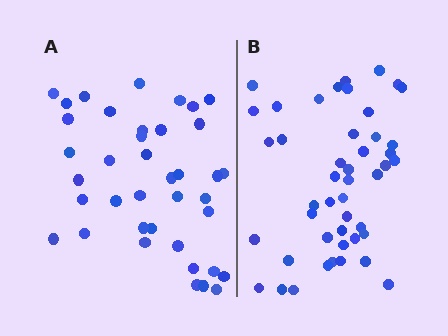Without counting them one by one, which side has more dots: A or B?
Region B (the right region) has more dots.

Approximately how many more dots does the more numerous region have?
Region B has roughly 8 or so more dots than region A.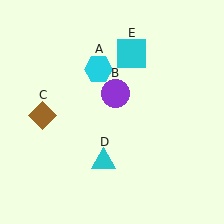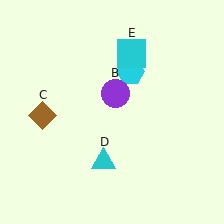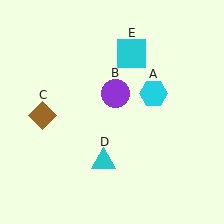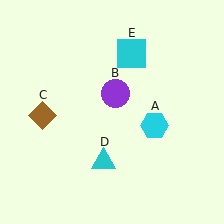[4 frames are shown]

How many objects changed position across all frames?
1 object changed position: cyan hexagon (object A).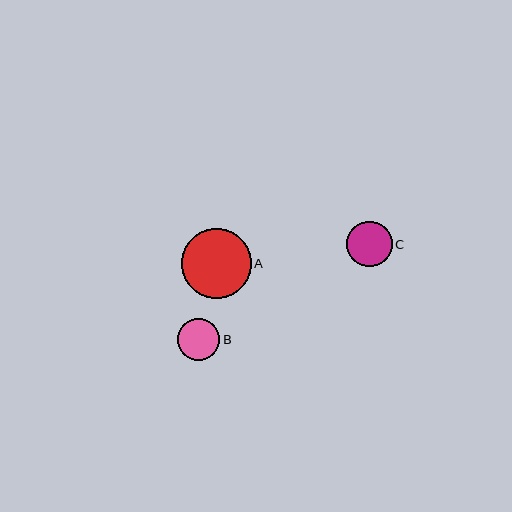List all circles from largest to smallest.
From largest to smallest: A, C, B.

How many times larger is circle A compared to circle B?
Circle A is approximately 1.7 times the size of circle B.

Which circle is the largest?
Circle A is the largest with a size of approximately 70 pixels.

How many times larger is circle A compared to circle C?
Circle A is approximately 1.5 times the size of circle C.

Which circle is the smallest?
Circle B is the smallest with a size of approximately 42 pixels.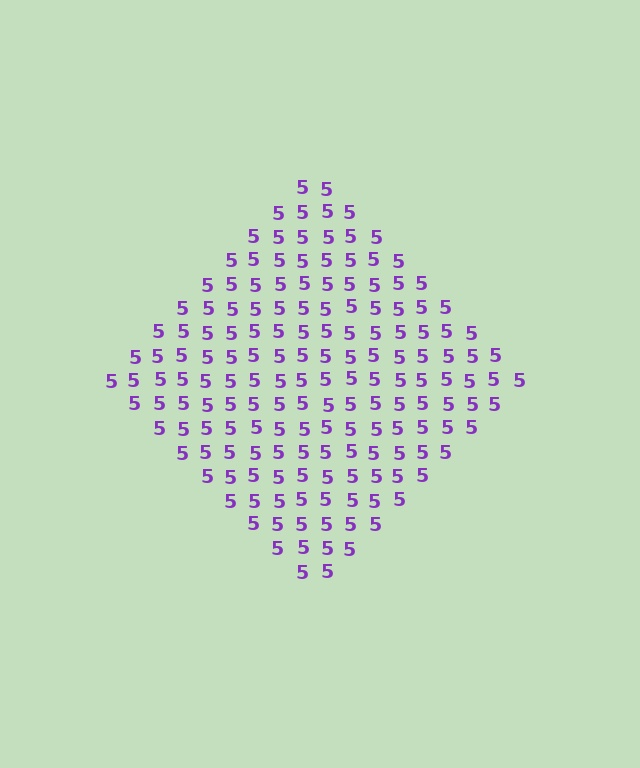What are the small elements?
The small elements are digit 5's.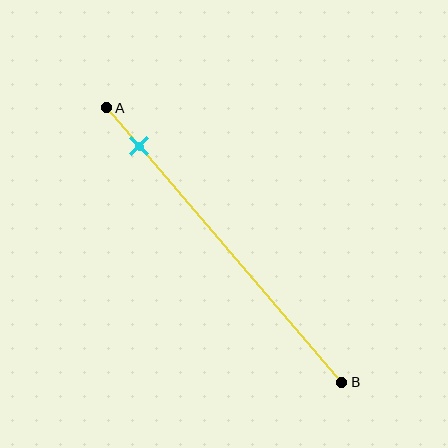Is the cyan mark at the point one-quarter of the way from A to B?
No, the mark is at about 15% from A, not at the 25% one-quarter point.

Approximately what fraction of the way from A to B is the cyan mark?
The cyan mark is approximately 15% of the way from A to B.